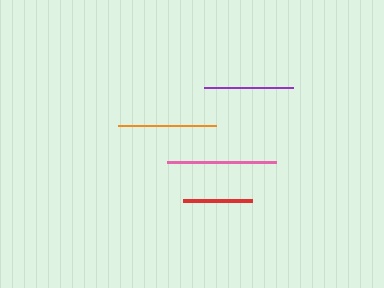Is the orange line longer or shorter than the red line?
The orange line is longer than the red line.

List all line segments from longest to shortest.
From longest to shortest: pink, orange, purple, red.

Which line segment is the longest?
The pink line is the longest at approximately 109 pixels.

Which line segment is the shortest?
The red line is the shortest at approximately 69 pixels.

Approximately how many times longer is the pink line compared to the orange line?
The pink line is approximately 1.1 times the length of the orange line.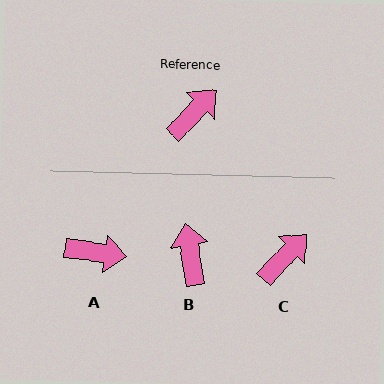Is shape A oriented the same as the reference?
No, it is off by about 54 degrees.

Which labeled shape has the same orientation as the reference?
C.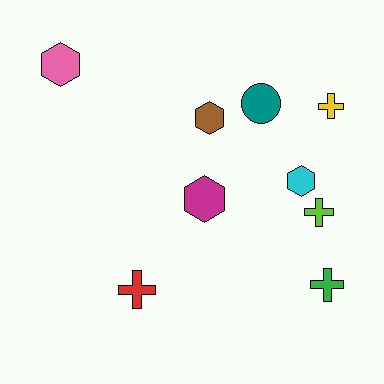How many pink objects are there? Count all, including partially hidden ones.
There is 1 pink object.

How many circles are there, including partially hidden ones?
There is 1 circle.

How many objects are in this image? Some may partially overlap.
There are 9 objects.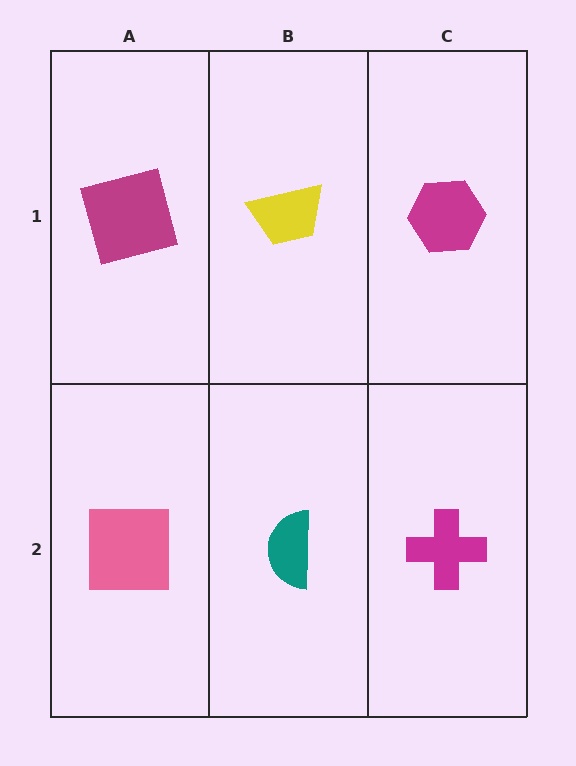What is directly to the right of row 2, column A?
A teal semicircle.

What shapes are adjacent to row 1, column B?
A teal semicircle (row 2, column B), a magenta square (row 1, column A), a magenta hexagon (row 1, column C).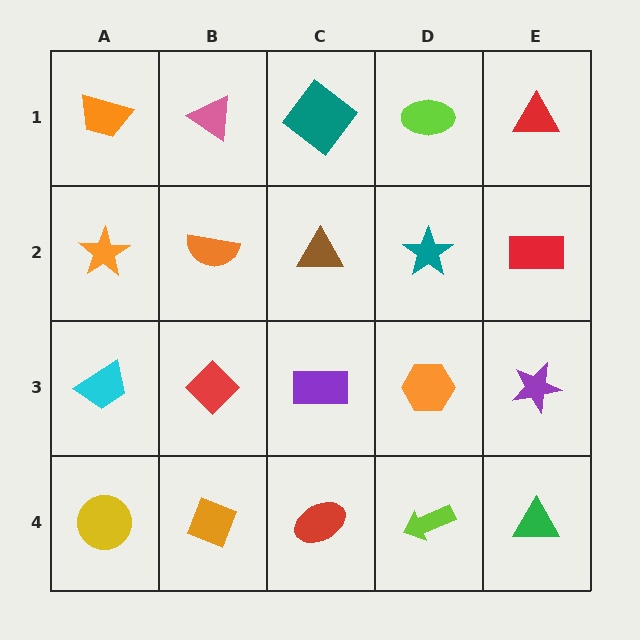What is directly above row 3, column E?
A red rectangle.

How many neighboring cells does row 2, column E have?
3.